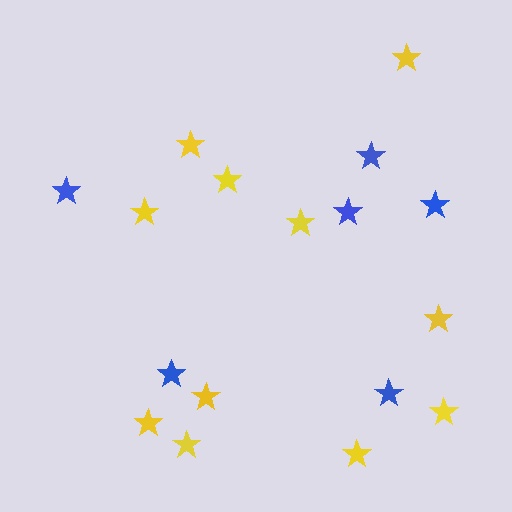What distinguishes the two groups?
There are 2 groups: one group of blue stars (6) and one group of yellow stars (11).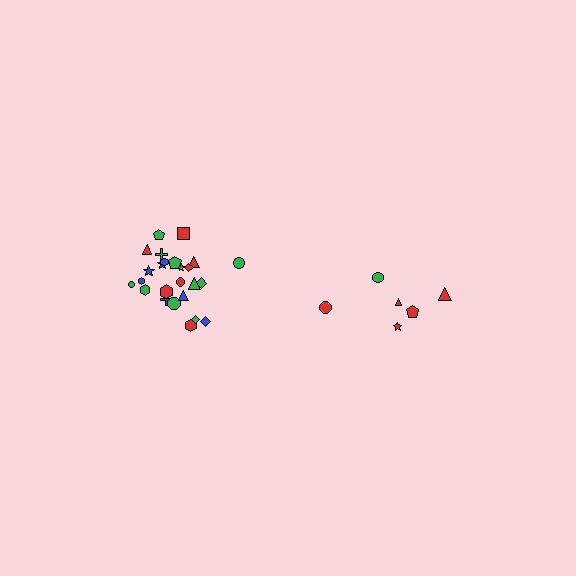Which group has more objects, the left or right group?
The left group.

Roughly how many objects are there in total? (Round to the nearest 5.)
Roughly 30 objects in total.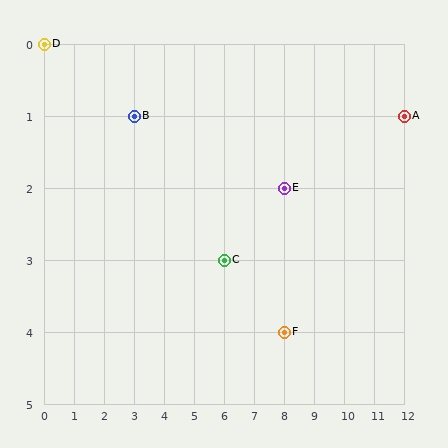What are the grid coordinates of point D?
Point D is at grid coordinates (0, 0).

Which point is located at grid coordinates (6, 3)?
Point C is at (6, 3).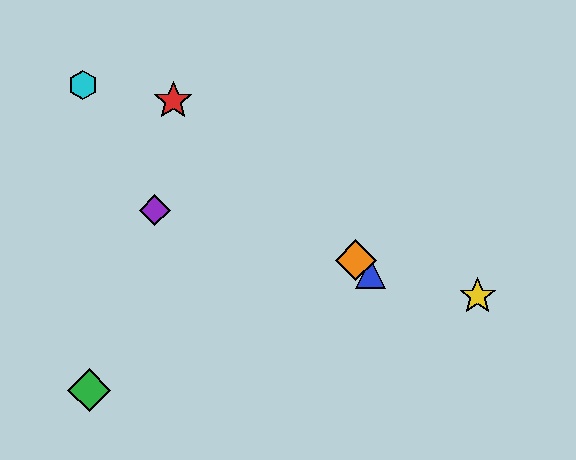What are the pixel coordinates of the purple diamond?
The purple diamond is at (155, 210).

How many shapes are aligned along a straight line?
3 shapes (the red star, the blue triangle, the orange diamond) are aligned along a straight line.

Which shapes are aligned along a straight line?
The red star, the blue triangle, the orange diamond are aligned along a straight line.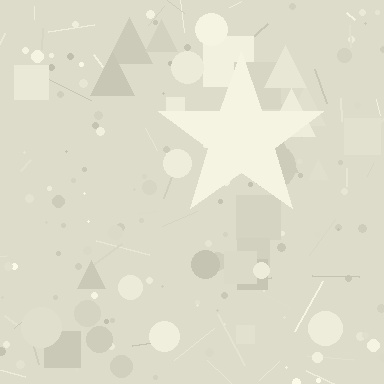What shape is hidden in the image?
A star is hidden in the image.